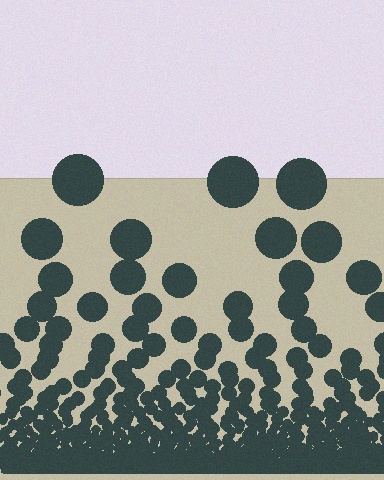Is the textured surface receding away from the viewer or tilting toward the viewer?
The surface appears to tilt toward the viewer. Texture elements get larger and sparser toward the top.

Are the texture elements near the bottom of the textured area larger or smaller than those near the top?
Smaller. The gradient is inverted — elements near the bottom are smaller and denser.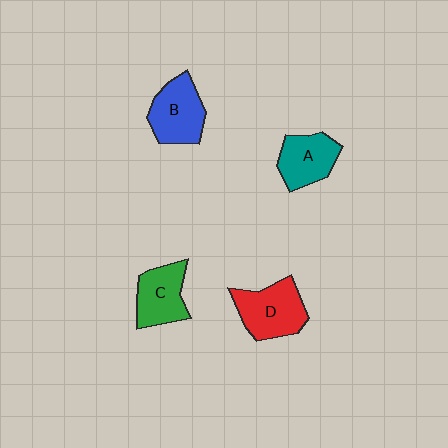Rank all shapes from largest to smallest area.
From largest to smallest: D (red), B (blue), C (green), A (teal).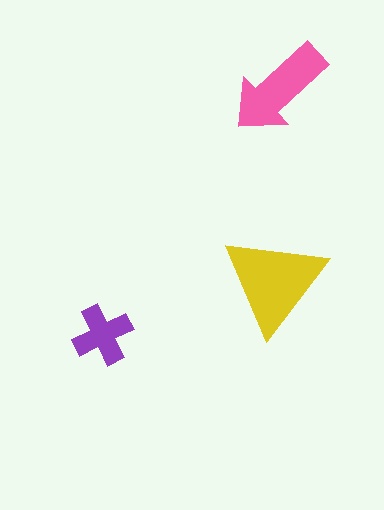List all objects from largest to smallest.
The yellow triangle, the pink arrow, the purple cross.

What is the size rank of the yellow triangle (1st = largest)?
1st.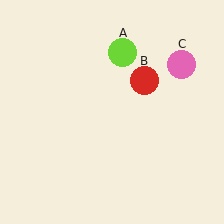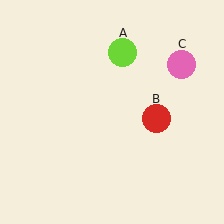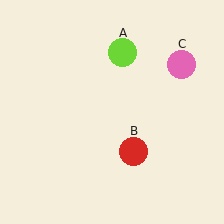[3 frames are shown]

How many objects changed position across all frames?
1 object changed position: red circle (object B).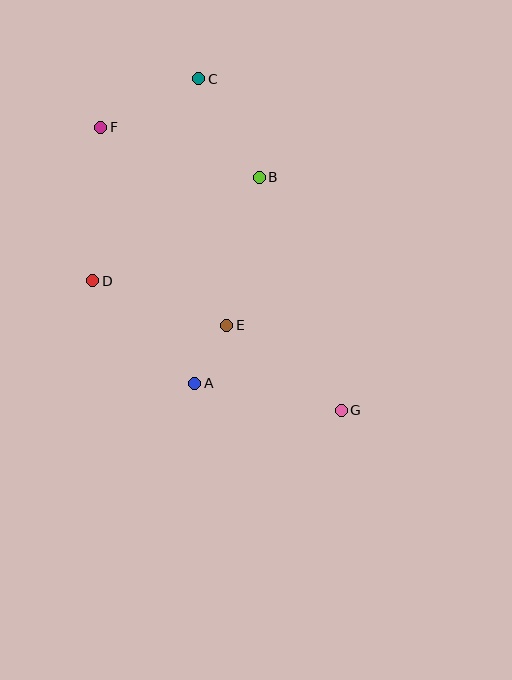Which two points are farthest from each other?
Points F and G are farthest from each other.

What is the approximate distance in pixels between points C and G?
The distance between C and G is approximately 361 pixels.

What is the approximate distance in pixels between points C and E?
The distance between C and E is approximately 248 pixels.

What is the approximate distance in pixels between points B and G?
The distance between B and G is approximately 247 pixels.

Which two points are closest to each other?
Points A and E are closest to each other.